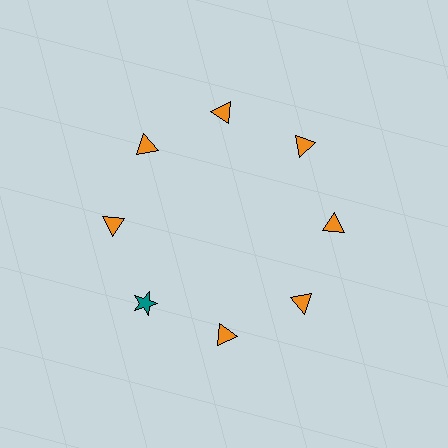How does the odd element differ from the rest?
It differs in both color (teal instead of orange) and shape (star instead of triangle).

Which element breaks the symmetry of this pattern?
The teal star at roughly the 8 o'clock position breaks the symmetry. All other shapes are orange triangles.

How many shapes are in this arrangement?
There are 8 shapes arranged in a ring pattern.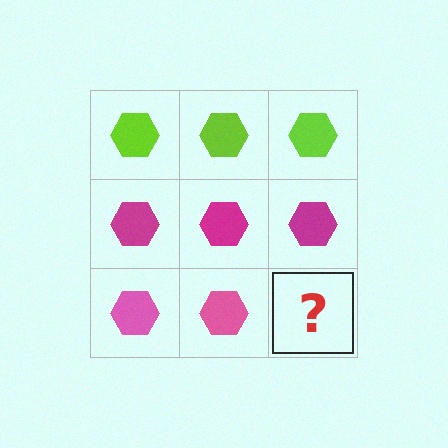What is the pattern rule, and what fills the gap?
The rule is that each row has a consistent color. The gap should be filled with a pink hexagon.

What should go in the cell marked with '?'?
The missing cell should contain a pink hexagon.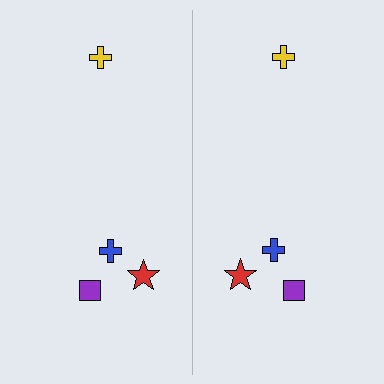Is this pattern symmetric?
Yes, this pattern has bilateral (reflection) symmetry.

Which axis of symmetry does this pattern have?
The pattern has a vertical axis of symmetry running through the center of the image.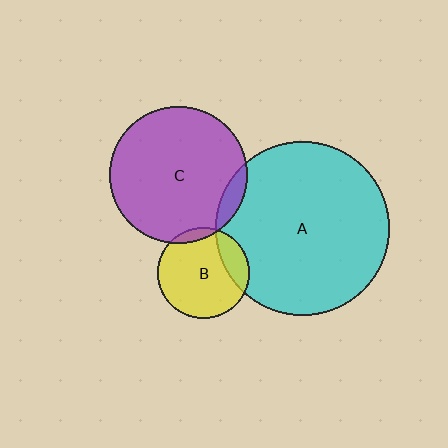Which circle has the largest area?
Circle A (cyan).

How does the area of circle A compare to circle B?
Approximately 3.6 times.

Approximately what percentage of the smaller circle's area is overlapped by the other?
Approximately 5%.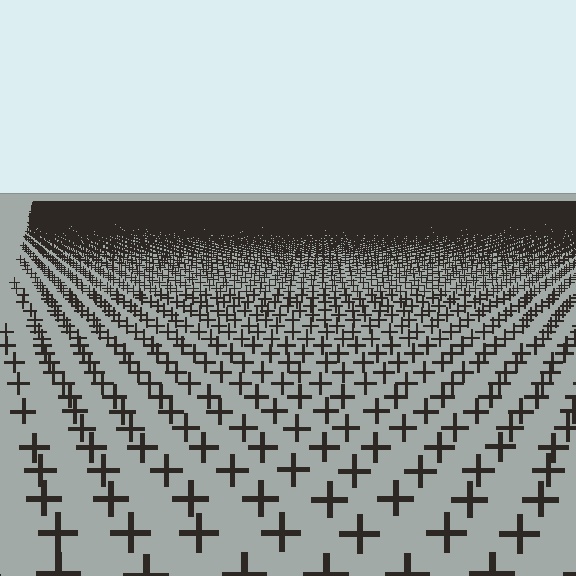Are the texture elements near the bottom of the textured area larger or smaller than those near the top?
Larger. Near the bottom, elements are closer to the viewer and appear at a bigger on-screen size.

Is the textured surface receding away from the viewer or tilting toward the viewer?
The surface is receding away from the viewer. Texture elements get smaller and denser toward the top.